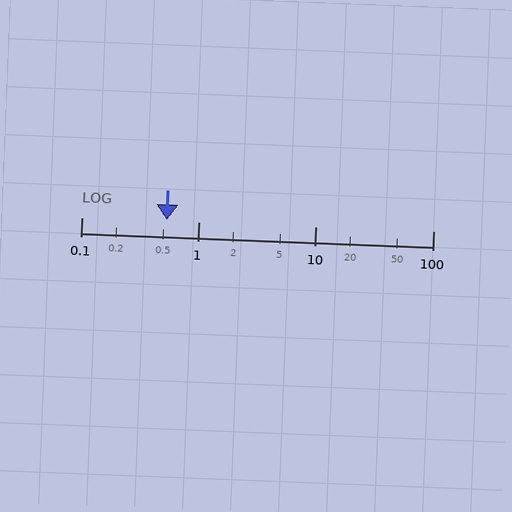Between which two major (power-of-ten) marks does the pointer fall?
The pointer is between 0.1 and 1.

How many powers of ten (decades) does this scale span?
The scale spans 3 decades, from 0.1 to 100.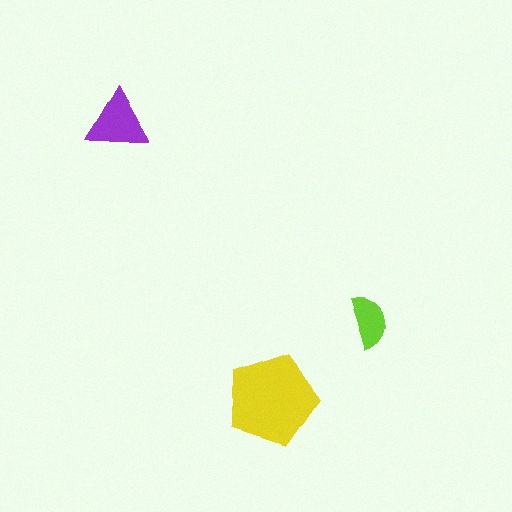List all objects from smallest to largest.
The lime semicircle, the purple triangle, the yellow pentagon.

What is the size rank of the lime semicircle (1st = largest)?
3rd.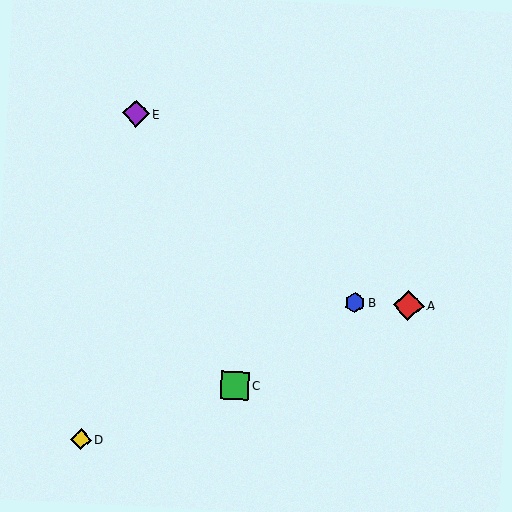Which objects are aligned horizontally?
Objects A, B are aligned horizontally.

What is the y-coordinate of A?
Object A is at y≈305.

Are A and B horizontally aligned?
Yes, both are at y≈305.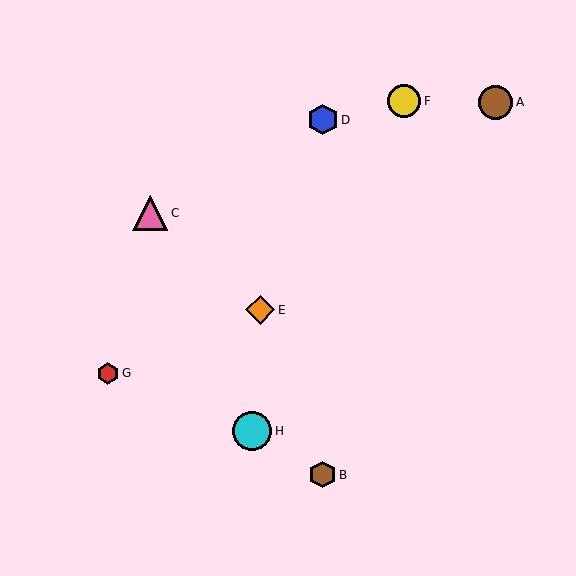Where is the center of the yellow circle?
The center of the yellow circle is at (404, 101).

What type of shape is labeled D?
Shape D is a blue hexagon.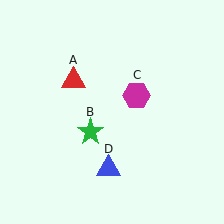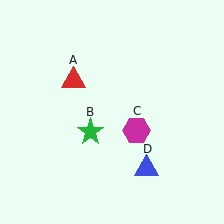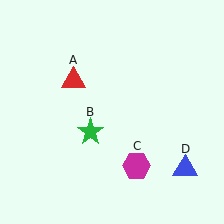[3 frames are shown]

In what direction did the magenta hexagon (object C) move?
The magenta hexagon (object C) moved down.